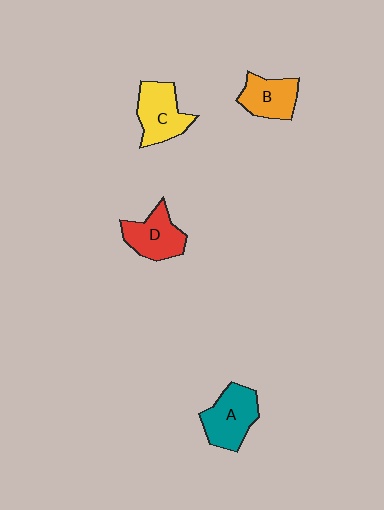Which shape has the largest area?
Shape A (teal).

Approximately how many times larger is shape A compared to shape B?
Approximately 1.2 times.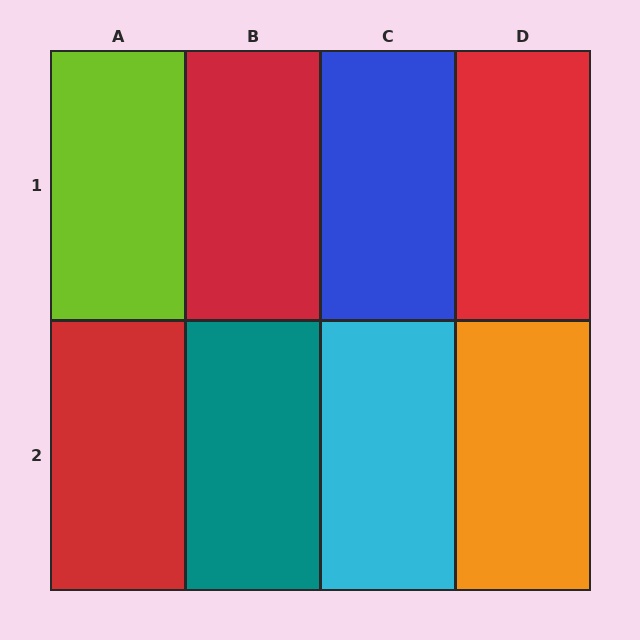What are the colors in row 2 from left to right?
Red, teal, cyan, orange.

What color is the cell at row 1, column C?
Blue.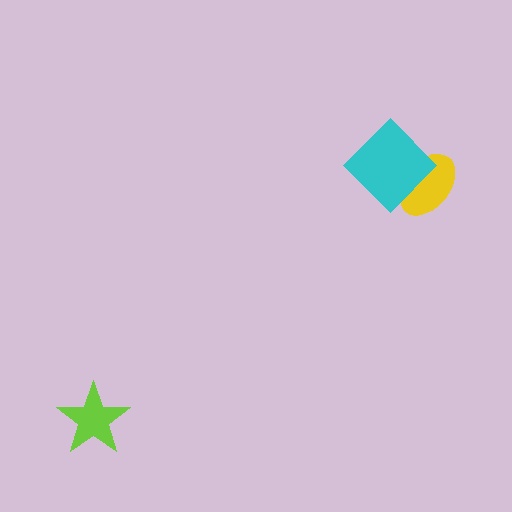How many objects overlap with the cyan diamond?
1 object overlaps with the cyan diamond.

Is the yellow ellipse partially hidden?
Yes, it is partially covered by another shape.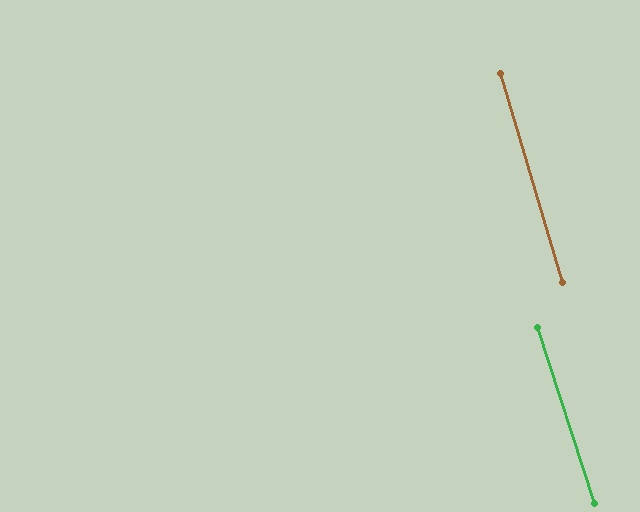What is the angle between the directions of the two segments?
Approximately 1 degree.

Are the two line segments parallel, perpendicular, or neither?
Parallel — their directions differ by only 1.4°.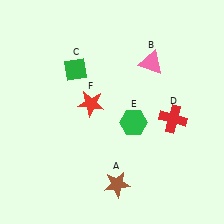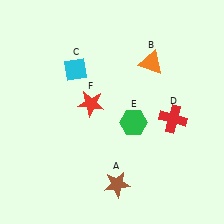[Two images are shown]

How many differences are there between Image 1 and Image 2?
There are 2 differences between the two images.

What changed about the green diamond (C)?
In Image 1, C is green. In Image 2, it changed to cyan.